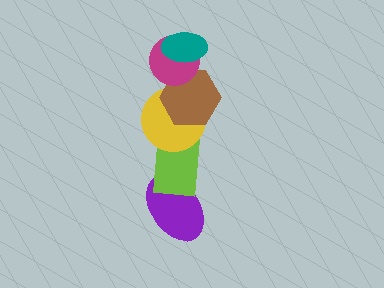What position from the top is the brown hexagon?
The brown hexagon is 3rd from the top.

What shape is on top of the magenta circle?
The teal ellipse is on top of the magenta circle.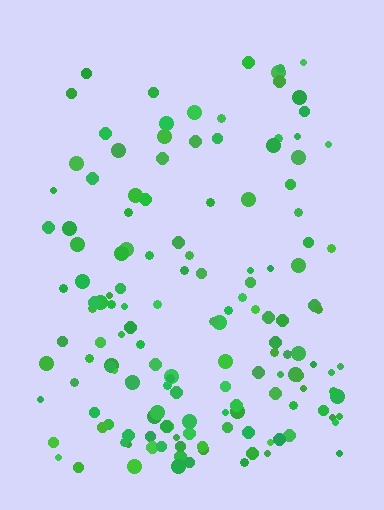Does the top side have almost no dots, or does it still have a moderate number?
Still a moderate number, just noticeably fewer than the bottom.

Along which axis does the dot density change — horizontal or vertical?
Vertical.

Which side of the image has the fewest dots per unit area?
The top.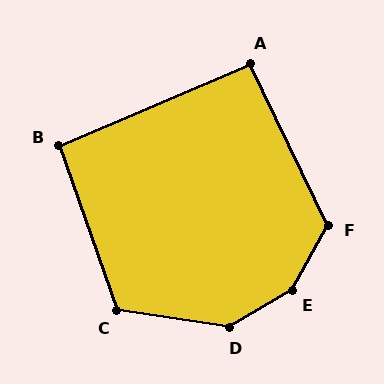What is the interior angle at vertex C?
Approximately 118 degrees (obtuse).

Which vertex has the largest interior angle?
E, at approximately 150 degrees.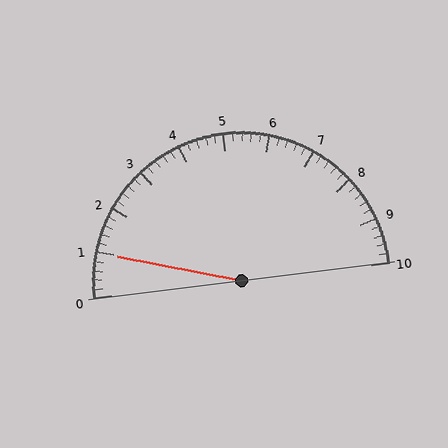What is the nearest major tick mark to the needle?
The nearest major tick mark is 1.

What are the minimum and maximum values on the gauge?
The gauge ranges from 0 to 10.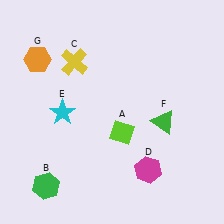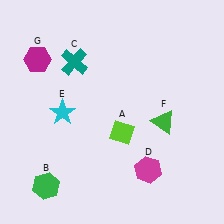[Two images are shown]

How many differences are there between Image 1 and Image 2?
There are 2 differences between the two images.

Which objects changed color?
C changed from yellow to teal. G changed from orange to magenta.